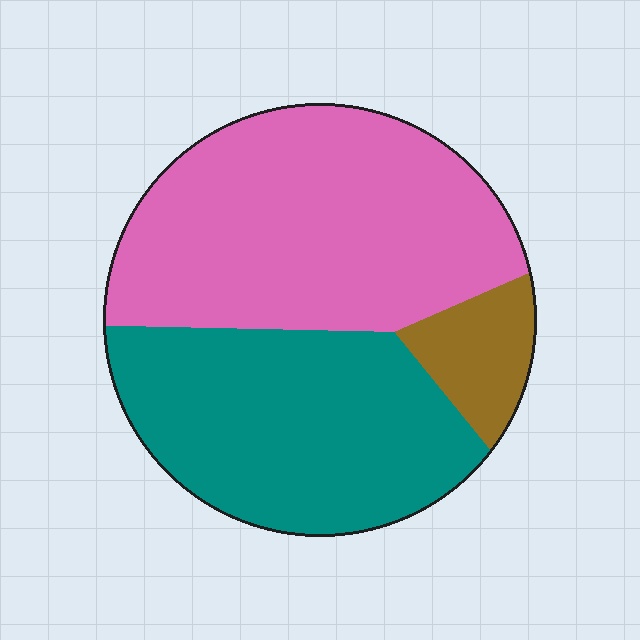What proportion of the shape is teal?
Teal covers about 40% of the shape.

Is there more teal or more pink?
Pink.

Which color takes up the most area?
Pink, at roughly 50%.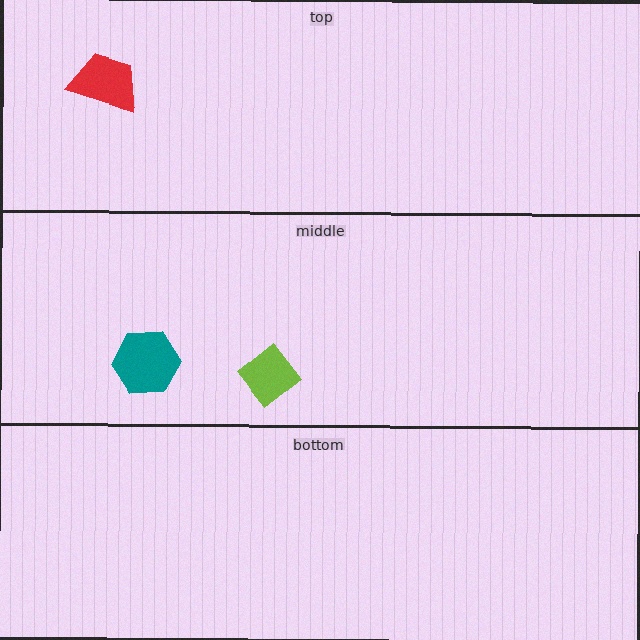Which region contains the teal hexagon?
The middle region.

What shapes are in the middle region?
The teal hexagon, the lime diamond.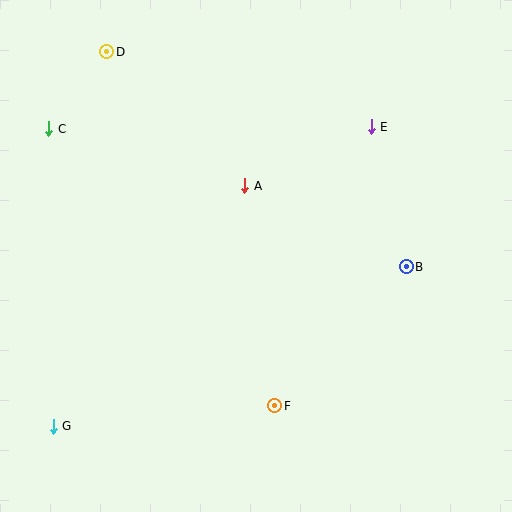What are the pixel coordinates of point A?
Point A is at (245, 186).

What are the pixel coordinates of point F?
Point F is at (275, 406).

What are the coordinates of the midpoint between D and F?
The midpoint between D and F is at (191, 229).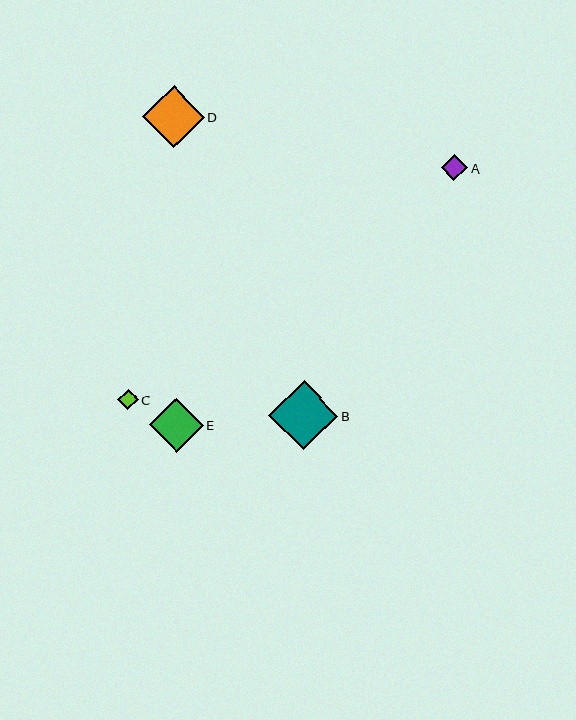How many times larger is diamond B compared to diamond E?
Diamond B is approximately 1.3 times the size of diamond E.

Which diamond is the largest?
Diamond B is the largest with a size of approximately 69 pixels.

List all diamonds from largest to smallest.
From largest to smallest: B, D, E, A, C.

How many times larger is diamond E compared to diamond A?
Diamond E is approximately 2.1 times the size of diamond A.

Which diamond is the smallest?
Diamond C is the smallest with a size of approximately 21 pixels.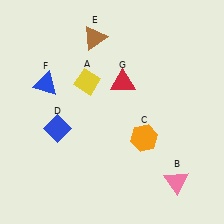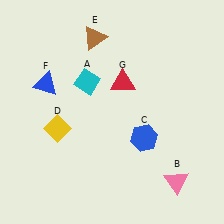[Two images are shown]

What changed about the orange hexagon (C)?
In Image 1, C is orange. In Image 2, it changed to blue.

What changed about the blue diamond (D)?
In Image 1, D is blue. In Image 2, it changed to yellow.